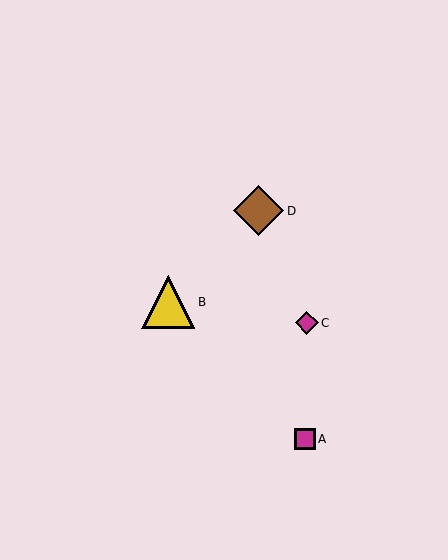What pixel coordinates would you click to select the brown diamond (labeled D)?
Click at (259, 211) to select the brown diamond D.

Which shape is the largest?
The yellow triangle (labeled B) is the largest.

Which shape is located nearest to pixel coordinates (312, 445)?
The magenta square (labeled A) at (305, 439) is nearest to that location.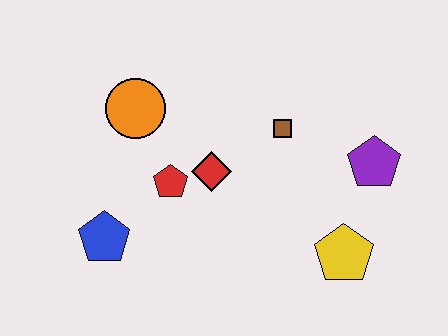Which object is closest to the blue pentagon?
The red pentagon is closest to the blue pentagon.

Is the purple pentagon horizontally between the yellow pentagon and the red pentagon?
No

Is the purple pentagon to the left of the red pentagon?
No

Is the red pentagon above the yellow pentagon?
Yes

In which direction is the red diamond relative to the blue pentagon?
The red diamond is to the right of the blue pentagon.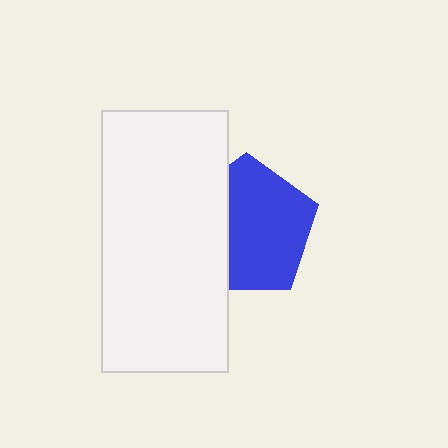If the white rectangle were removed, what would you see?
You would see the complete blue pentagon.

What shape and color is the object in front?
The object in front is a white rectangle.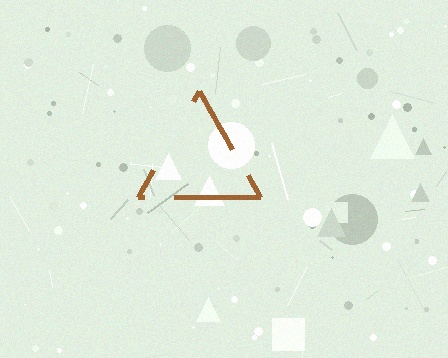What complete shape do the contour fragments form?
The contour fragments form a triangle.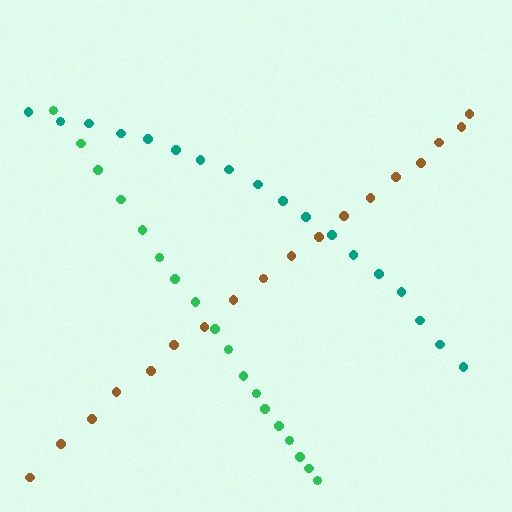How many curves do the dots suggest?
There are 3 distinct paths.